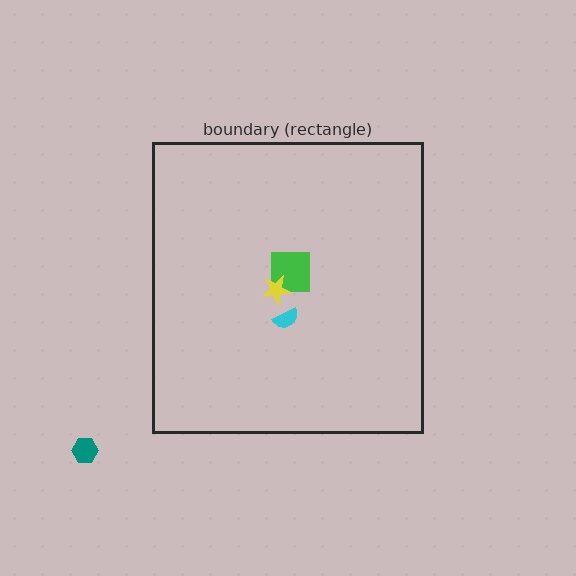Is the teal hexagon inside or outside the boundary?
Outside.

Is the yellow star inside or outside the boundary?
Inside.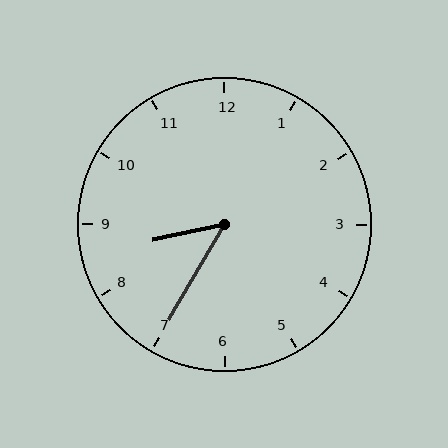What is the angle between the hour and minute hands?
Approximately 48 degrees.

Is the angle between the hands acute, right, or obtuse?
It is acute.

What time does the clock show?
8:35.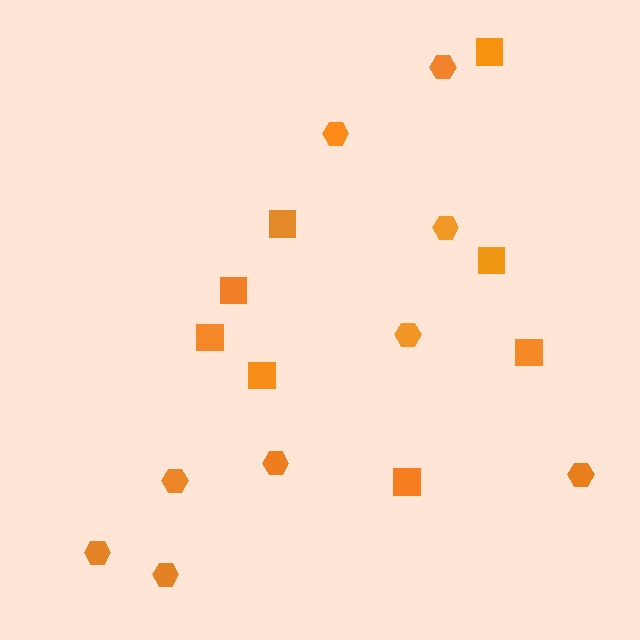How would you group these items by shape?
There are 2 groups: one group of hexagons (9) and one group of squares (8).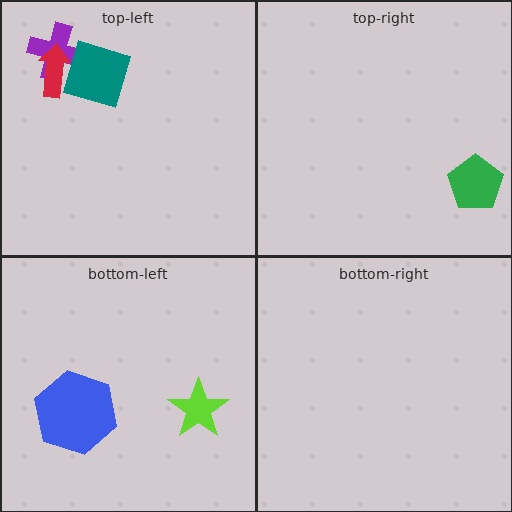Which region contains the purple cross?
The top-left region.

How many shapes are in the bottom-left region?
2.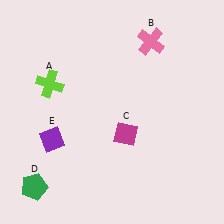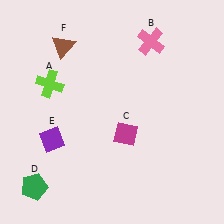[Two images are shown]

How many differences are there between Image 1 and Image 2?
There is 1 difference between the two images.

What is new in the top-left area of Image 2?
A brown triangle (F) was added in the top-left area of Image 2.